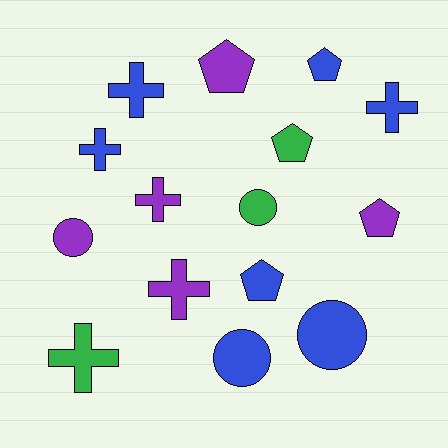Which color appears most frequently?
Blue, with 7 objects.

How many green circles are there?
There is 1 green circle.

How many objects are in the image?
There are 15 objects.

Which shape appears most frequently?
Cross, with 6 objects.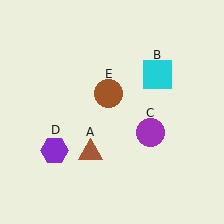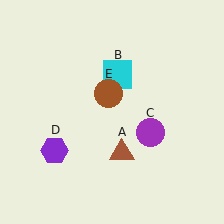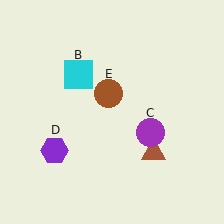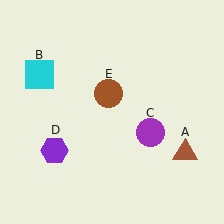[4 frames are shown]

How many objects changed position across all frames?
2 objects changed position: brown triangle (object A), cyan square (object B).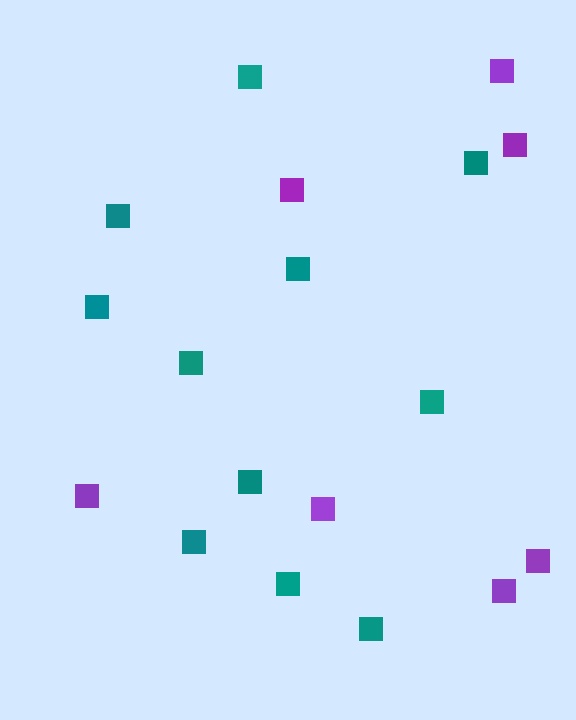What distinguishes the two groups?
There are 2 groups: one group of teal squares (11) and one group of purple squares (7).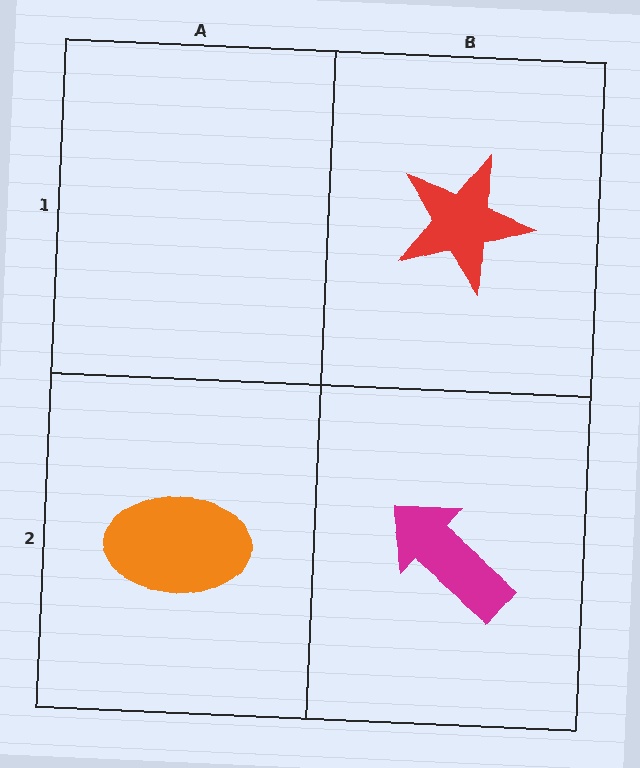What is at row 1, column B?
A red star.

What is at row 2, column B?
A magenta arrow.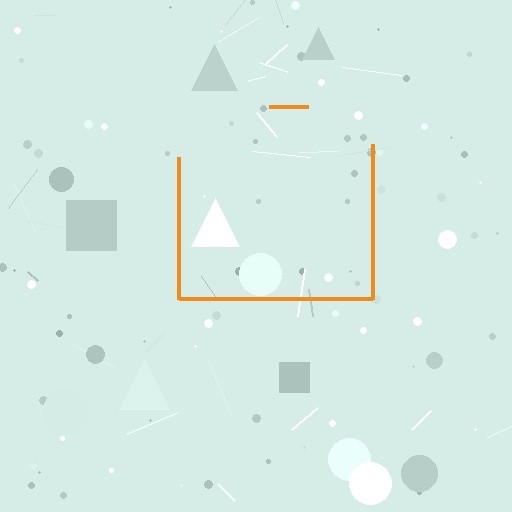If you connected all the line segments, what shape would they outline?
They would outline a square.